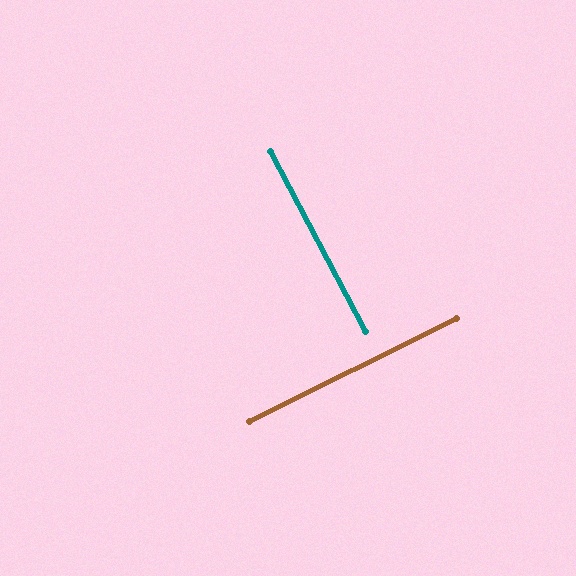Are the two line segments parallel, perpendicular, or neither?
Perpendicular — they meet at approximately 88°.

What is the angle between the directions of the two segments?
Approximately 88 degrees.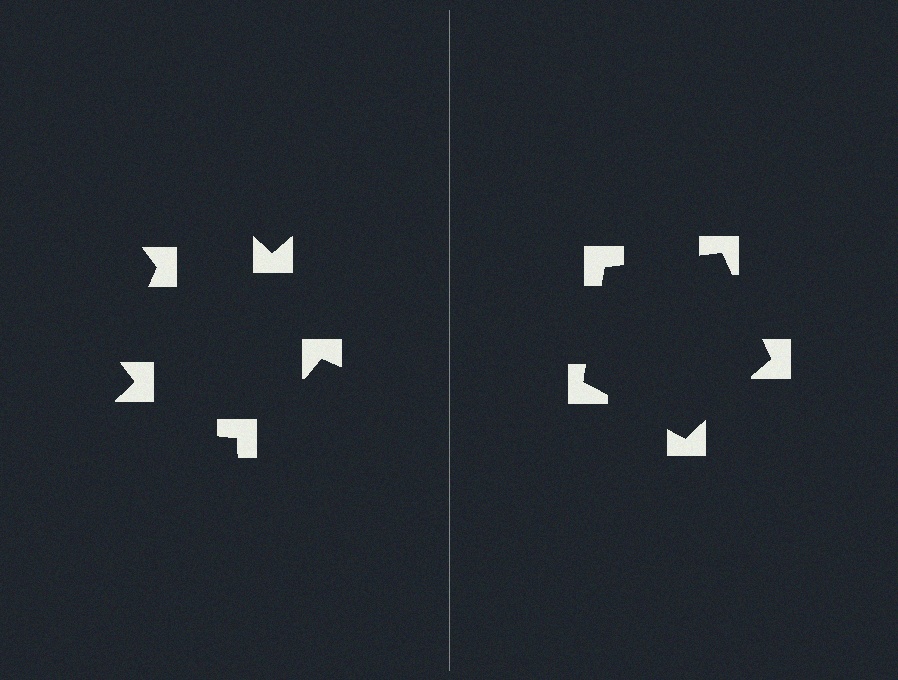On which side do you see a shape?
An illusory pentagon appears on the right side. On the left side the wedge cuts are rotated, so no coherent shape forms.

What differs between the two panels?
The notched squares are positioned identically on both sides; only the wedge orientations differ. On the right they align to a pentagon; on the left they are misaligned.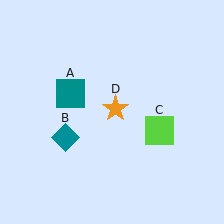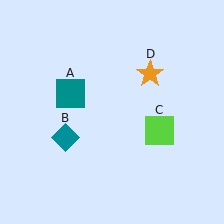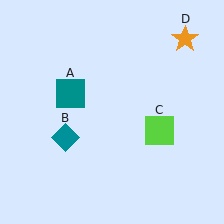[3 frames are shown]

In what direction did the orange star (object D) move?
The orange star (object D) moved up and to the right.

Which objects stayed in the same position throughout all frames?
Teal square (object A) and teal diamond (object B) and lime square (object C) remained stationary.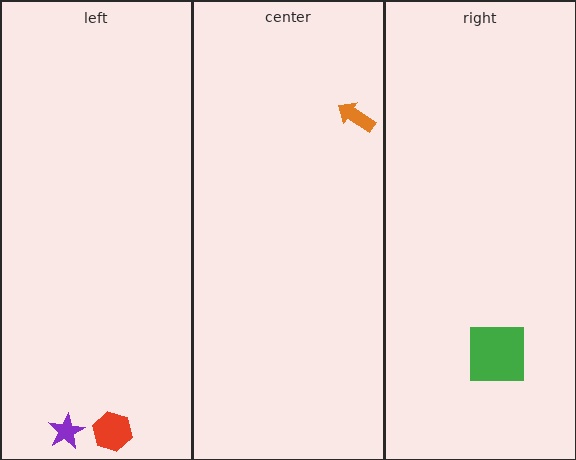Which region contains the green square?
The right region.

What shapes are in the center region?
The orange arrow.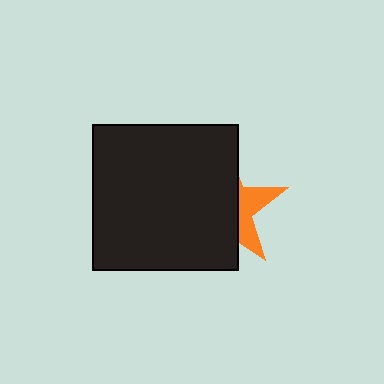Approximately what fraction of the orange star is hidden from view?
Roughly 70% of the orange star is hidden behind the black square.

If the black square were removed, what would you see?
You would see the complete orange star.